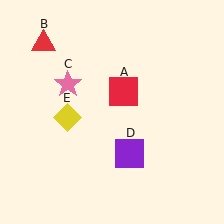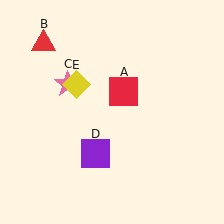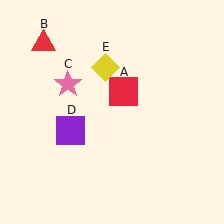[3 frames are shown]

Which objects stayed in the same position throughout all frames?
Red square (object A) and red triangle (object B) and pink star (object C) remained stationary.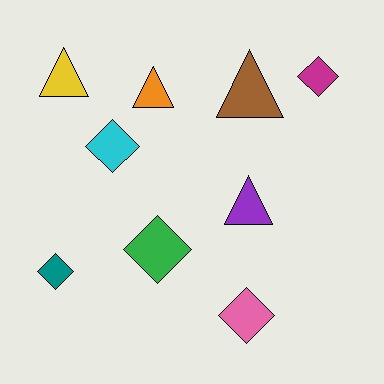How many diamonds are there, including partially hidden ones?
There are 5 diamonds.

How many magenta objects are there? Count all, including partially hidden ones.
There is 1 magenta object.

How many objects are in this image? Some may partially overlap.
There are 9 objects.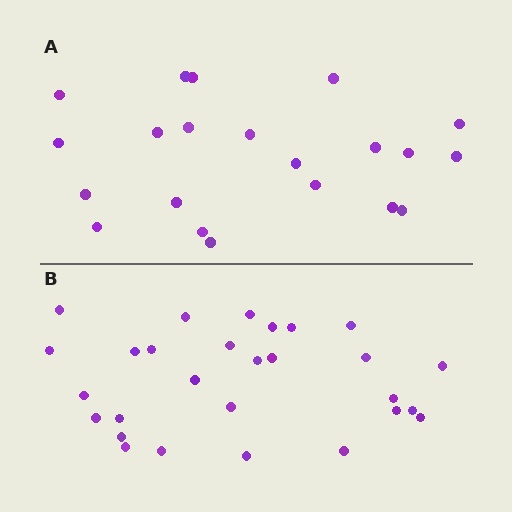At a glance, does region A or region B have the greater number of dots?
Region B (the bottom region) has more dots.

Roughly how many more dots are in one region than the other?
Region B has roughly 8 or so more dots than region A.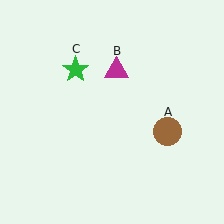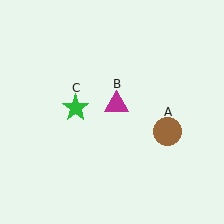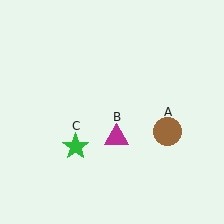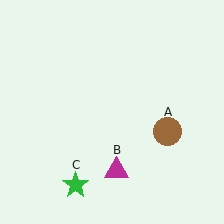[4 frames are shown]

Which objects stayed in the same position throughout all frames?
Brown circle (object A) remained stationary.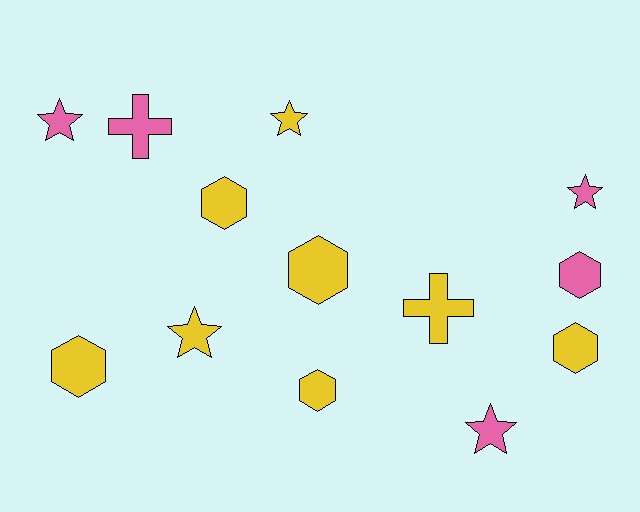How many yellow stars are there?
There are 2 yellow stars.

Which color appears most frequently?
Yellow, with 8 objects.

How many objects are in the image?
There are 13 objects.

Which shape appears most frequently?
Hexagon, with 6 objects.